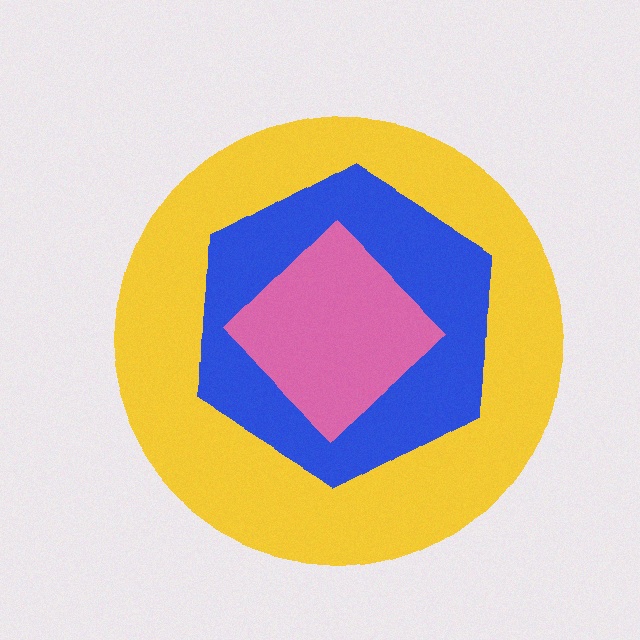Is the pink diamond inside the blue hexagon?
Yes.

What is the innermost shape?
The pink diamond.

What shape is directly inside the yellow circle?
The blue hexagon.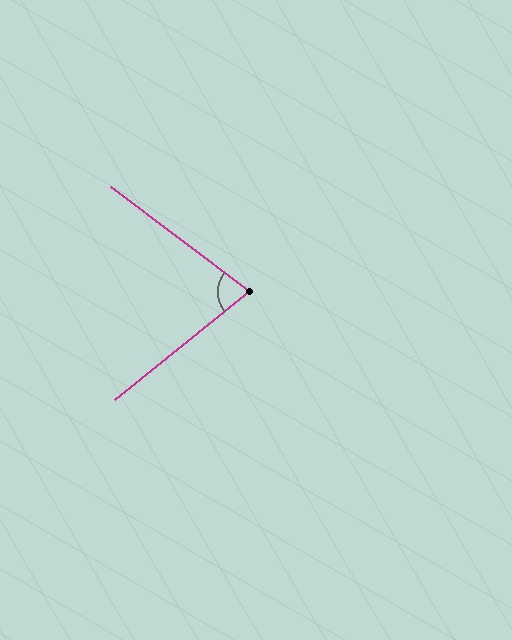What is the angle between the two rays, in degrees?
Approximately 76 degrees.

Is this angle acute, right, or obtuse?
It is acute.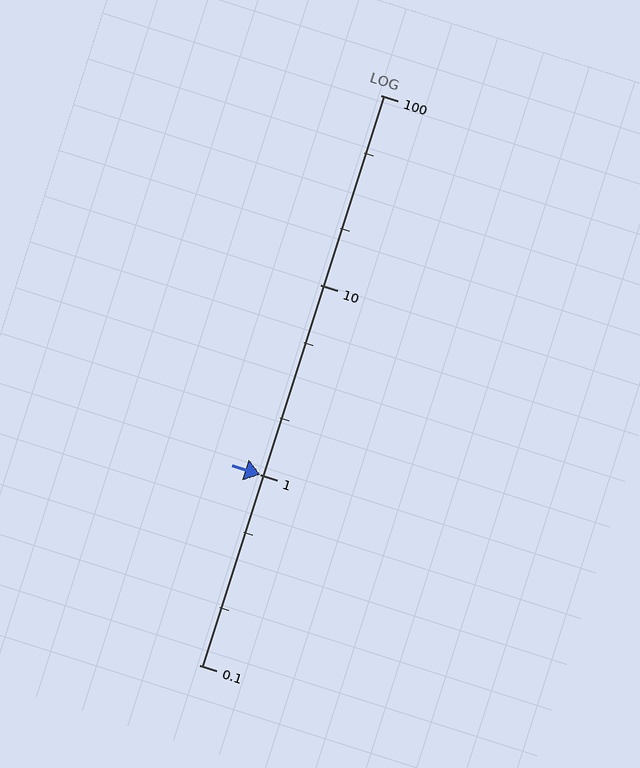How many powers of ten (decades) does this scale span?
The scale spans 3 decades, from 0.1 to 100.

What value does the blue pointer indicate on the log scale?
The pointer indicates approximately 1.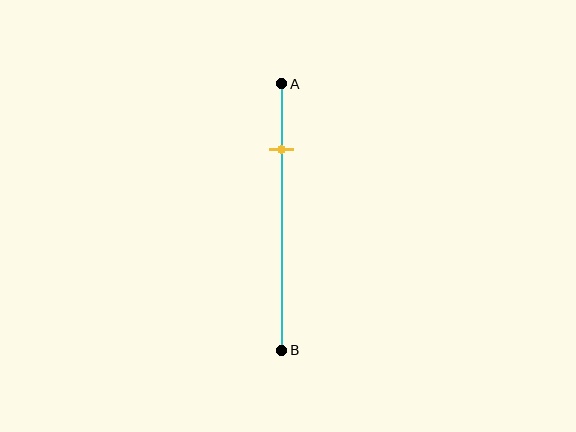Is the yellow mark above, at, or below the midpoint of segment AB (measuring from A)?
The yellow mark is above the midpoint of segment AB.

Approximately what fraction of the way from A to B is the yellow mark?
The yellow mark is approximately 25% of the way from A to B.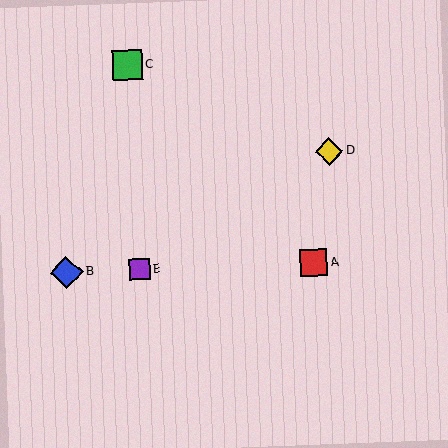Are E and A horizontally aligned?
Yes, both are at y≈269.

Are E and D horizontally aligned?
No, E is at y≈269 and D is at y≈151.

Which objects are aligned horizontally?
Objects A, B, E are aligned horizontally.